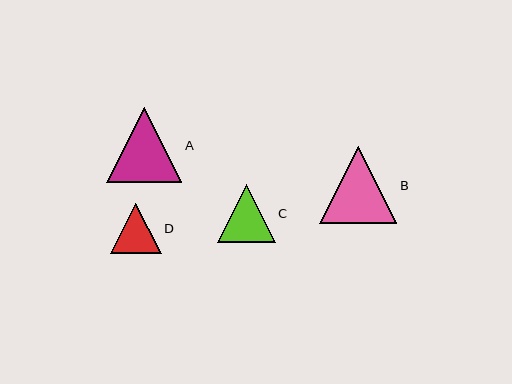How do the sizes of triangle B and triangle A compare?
Triangle B and triangle A are approximately the same size.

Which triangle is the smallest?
Triangle D is the smallest with a size of approximately 50 pixels.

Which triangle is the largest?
Triangle B is the largest with a size of approximately 77 pixels.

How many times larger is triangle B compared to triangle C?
Triangle B is approximately 1.3 times the size of triangle C.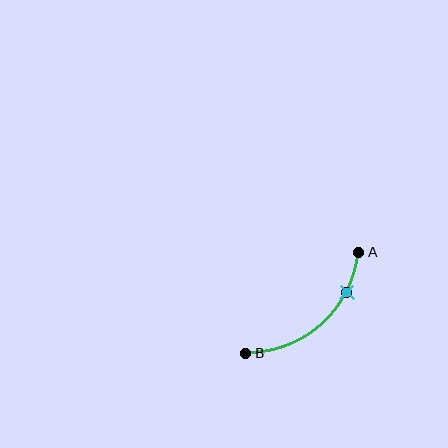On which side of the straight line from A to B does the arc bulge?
The arc bulges below and to the right of the straight line connecting A and B.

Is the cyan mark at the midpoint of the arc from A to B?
No. The cyan mark lies on the arc but is closer to endpoint A. The arc midpoint would be at the point on the curve equidistant along the arc from both A and B.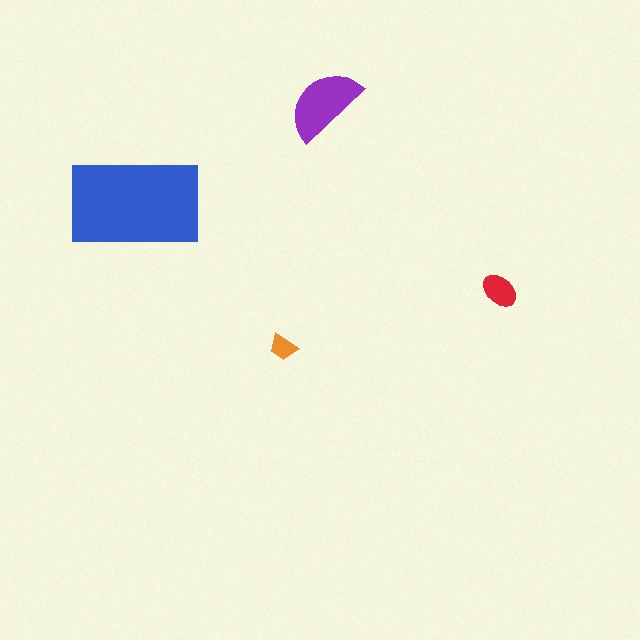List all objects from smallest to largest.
The orange trapezoid, the red ellipse, the purple semicircle, the blue rectangle.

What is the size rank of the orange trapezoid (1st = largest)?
4th.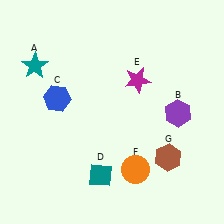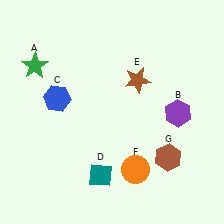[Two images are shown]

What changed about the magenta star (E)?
In Image 1, E is magenta. In Image 2, it changed to brown.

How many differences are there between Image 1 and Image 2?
There are 2 differences between the two images.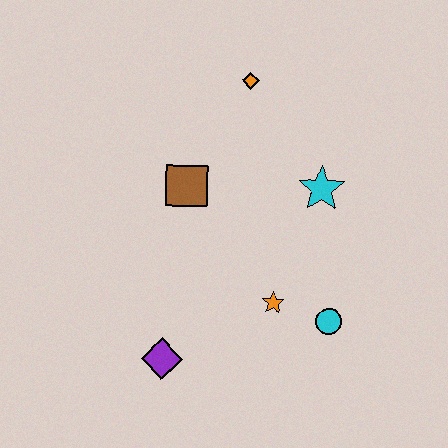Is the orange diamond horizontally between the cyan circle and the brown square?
Yes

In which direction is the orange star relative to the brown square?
The orange star is below the brown square.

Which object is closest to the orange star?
The cyan circle is closest to the orange star.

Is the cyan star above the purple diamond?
Yes